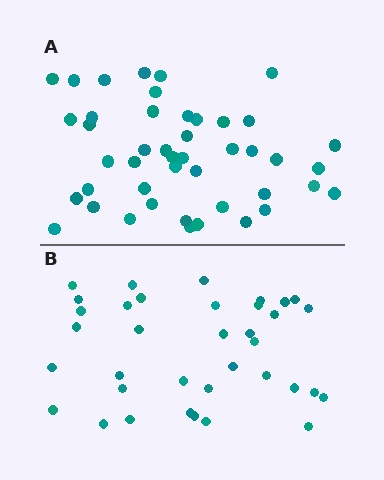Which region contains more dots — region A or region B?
Region A (the top region) has more dots.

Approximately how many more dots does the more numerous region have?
Region A has roughly 8 or so more dots than region B.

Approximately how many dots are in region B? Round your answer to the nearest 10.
About 40 dots. (The exact count is 36, which rounds to 40.)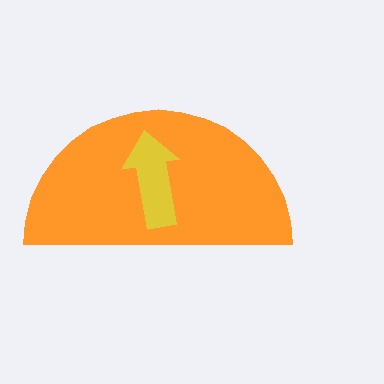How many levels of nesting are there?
2.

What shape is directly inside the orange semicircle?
The yellow arrow.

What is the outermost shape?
The orange semicircle.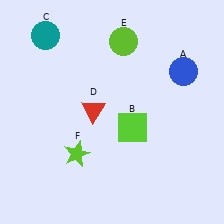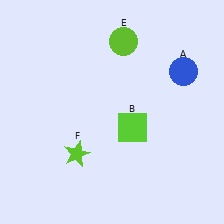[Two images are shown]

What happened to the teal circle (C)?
The teal circle (C) was removed in Image 2. It was in the top-left area of Image 1.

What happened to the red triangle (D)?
The red triangle (D) was removed in Image 2. It was in the top-left area of Image 1.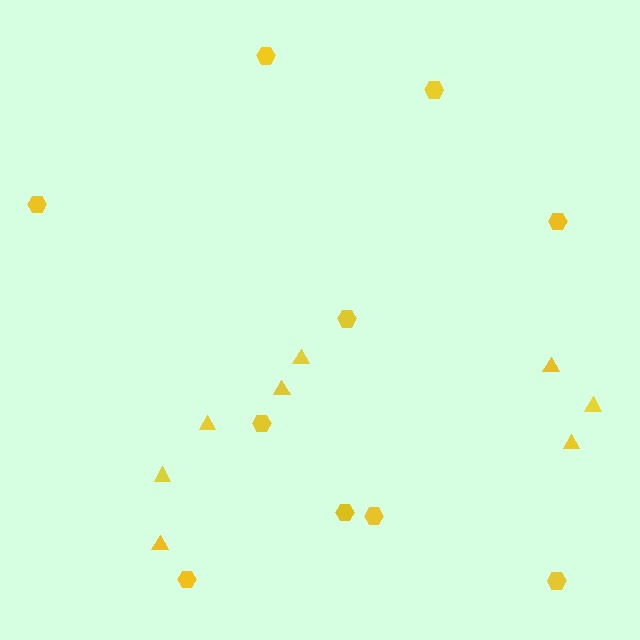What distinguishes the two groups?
There are 2 groups: one group of hexagons (10) and one group of triangles (8).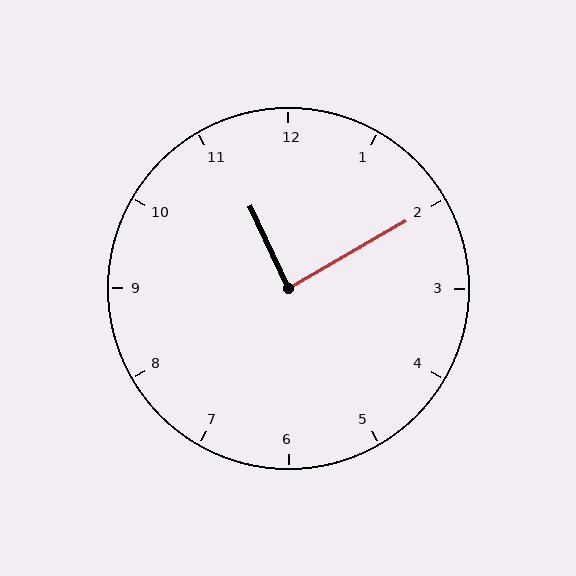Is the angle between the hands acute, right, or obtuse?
It is right.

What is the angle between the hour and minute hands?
Approximately 85 degrees.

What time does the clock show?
11:10.